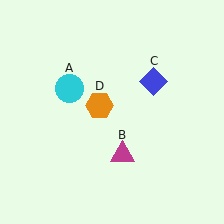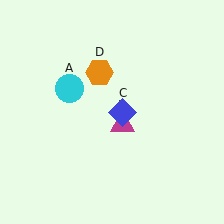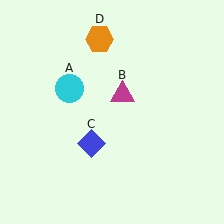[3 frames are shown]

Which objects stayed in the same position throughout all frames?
Cyan circle (object A) remained stationary.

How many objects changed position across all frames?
3 objects changed position: magenta triangle (object B), blue diamond (object C), orange hexagon (object D).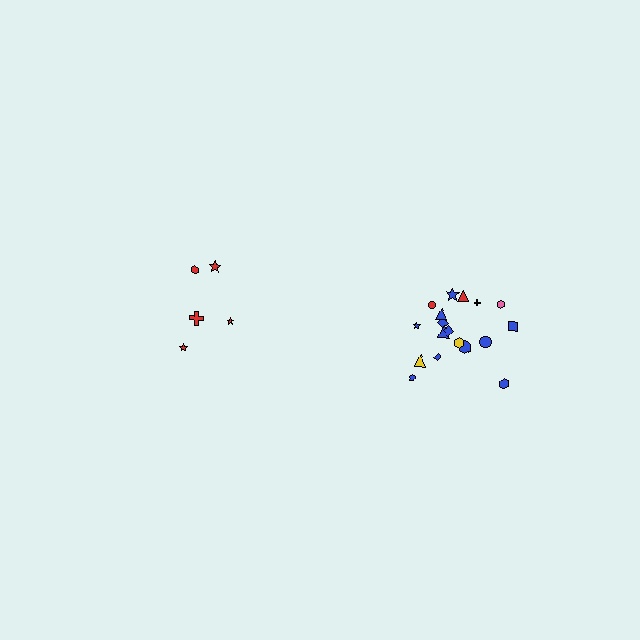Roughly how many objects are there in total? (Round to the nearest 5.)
Roughly 25 objects in total.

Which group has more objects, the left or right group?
The right group.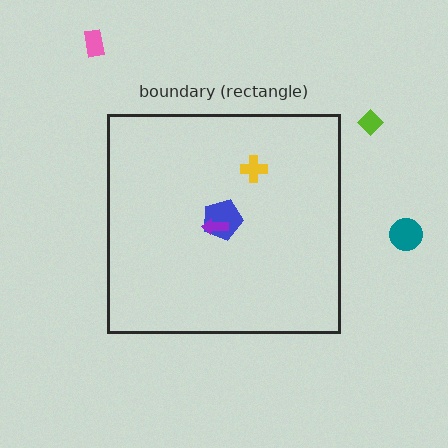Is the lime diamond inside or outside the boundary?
Outside.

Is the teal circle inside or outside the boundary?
Outside.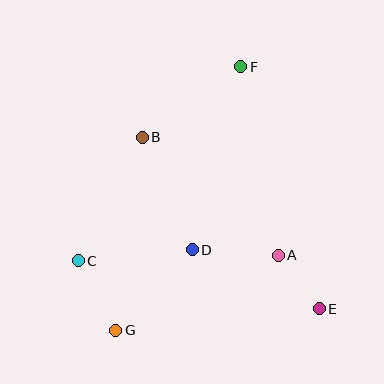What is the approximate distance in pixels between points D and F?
The distance between D and F is approximately 189 pixels.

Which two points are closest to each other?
Points A and E are closest to each other.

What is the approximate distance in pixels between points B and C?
The distance between B and C is approximately 139 pixels.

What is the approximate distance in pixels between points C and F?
The distance between C and F is approximately 253 pixels.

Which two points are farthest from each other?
Points F and G are farthest from each other.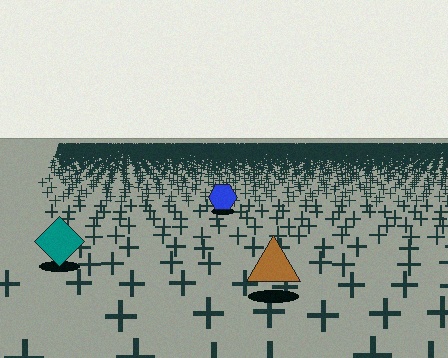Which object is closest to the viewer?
The brown triangle is closest. The texture marks near it are larger and more spread out.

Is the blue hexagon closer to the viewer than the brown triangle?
No. The brown triangle is closer — you can tell from the texture gradient: the ground texture is coarser near it.